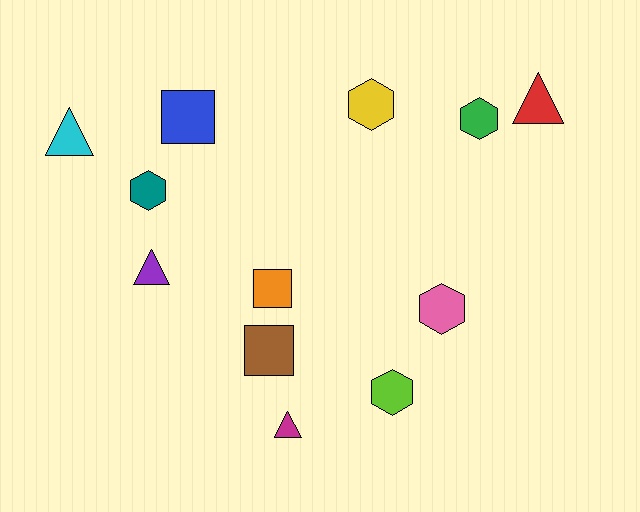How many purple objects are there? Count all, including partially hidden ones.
There is 1 purple object.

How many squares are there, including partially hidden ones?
There are 3 squares.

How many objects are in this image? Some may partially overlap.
There are 12 objects.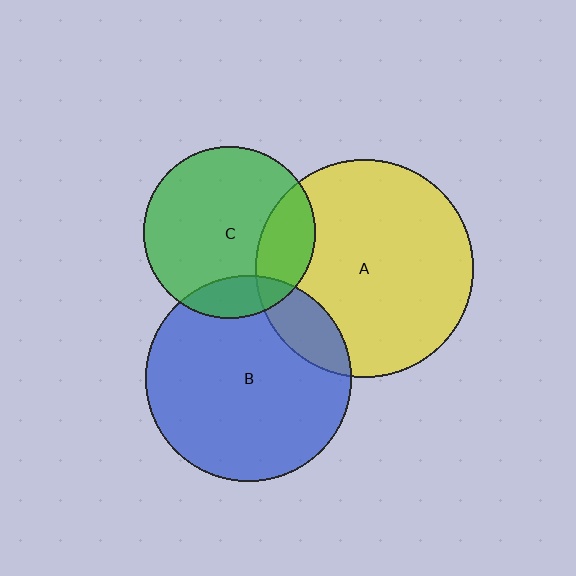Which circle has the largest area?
Circle A (yellow).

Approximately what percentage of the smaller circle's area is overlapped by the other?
Approximately 25%.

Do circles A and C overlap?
Yes.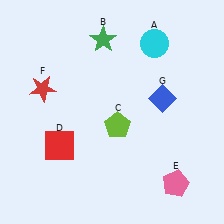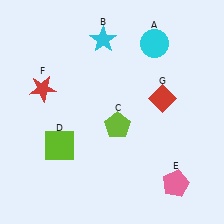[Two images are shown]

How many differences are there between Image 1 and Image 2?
There are 3 differences between the two images.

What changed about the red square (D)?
In Image 1, D is red. In Image 2, it changed to lime.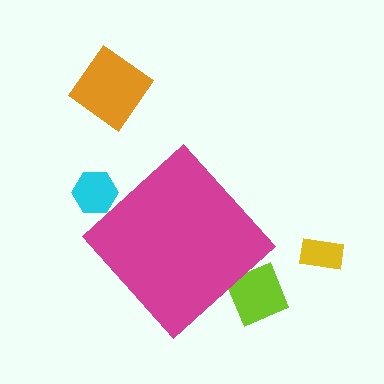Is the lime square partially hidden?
Yes, the lime square is partially hidden behind the magenta diamond.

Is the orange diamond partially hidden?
No, the orange diamond is fully visible.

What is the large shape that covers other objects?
A magenta diamond.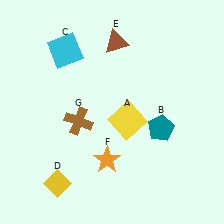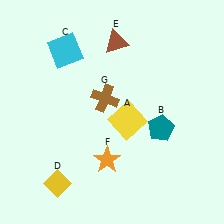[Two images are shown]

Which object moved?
The brown cross (G) moved right.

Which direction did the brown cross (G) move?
The brown cross (G) moved right.